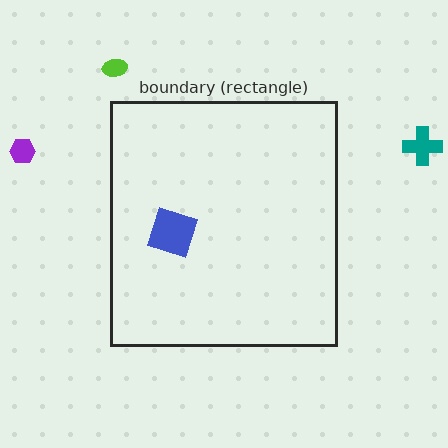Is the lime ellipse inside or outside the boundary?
Outside.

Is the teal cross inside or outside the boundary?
Outside.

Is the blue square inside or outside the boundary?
Inside.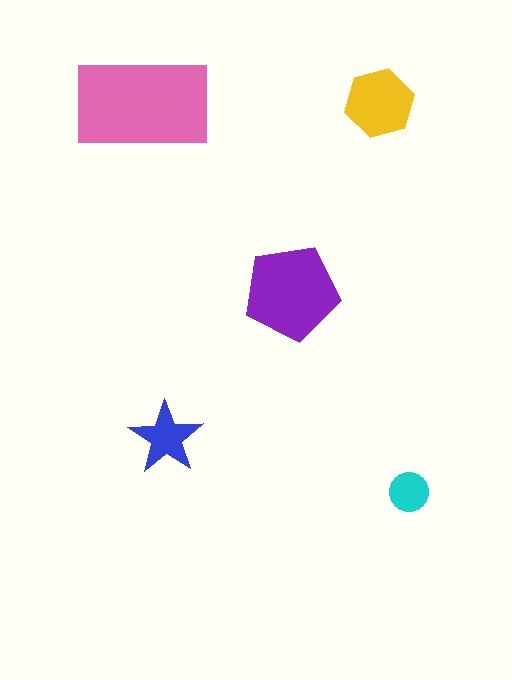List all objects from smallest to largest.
The cyan circle, the blue star, the yellow hexagon, the purple pentagon, the pink rectangle.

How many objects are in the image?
There are 5 objects in the image.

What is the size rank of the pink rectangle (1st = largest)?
1st.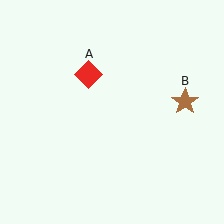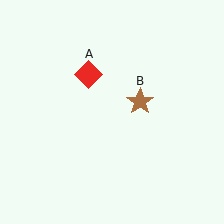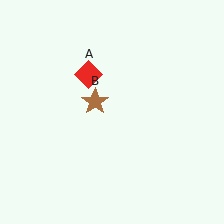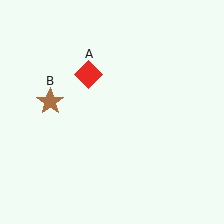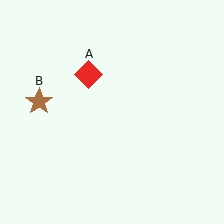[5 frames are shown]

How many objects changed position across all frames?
1 object changed position: brown star (object B).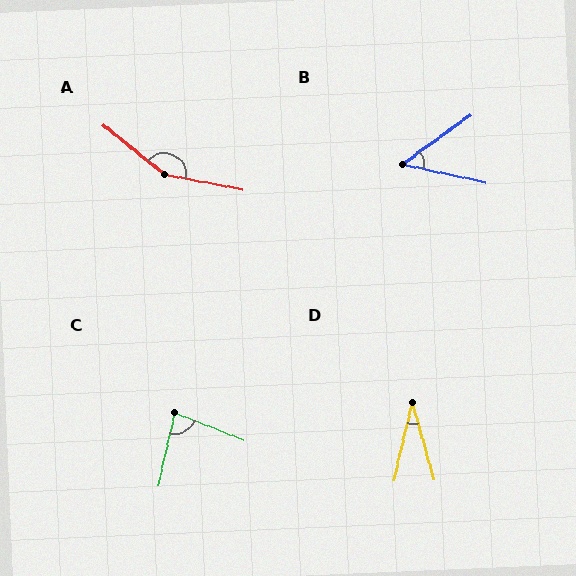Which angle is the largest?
A, at approximately 152 degrees.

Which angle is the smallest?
D, at approximately 29 degrees.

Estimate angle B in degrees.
Approximately 48 degrees.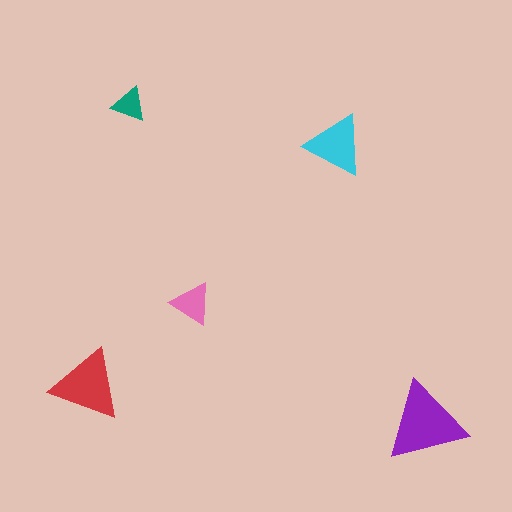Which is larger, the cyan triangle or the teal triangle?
The cyan one.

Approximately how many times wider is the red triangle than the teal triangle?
About 2 times wider.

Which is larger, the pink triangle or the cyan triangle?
The cyan one.